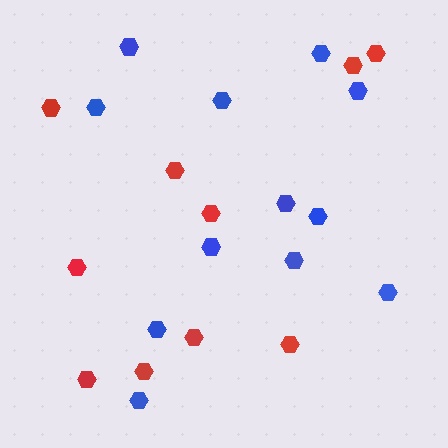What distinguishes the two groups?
There are 2 groups: one group of blue hexagons (12) and one group of red hexagons (10).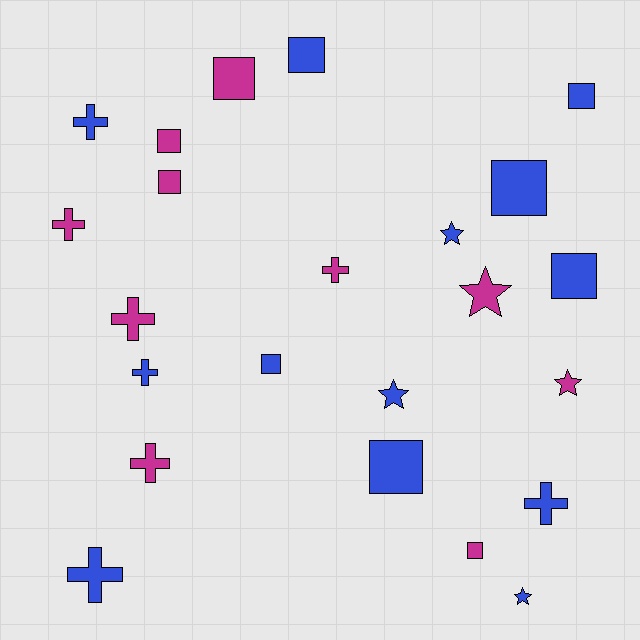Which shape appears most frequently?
Square, with 10 objects.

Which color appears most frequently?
Blue, with 13 objects.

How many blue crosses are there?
There are 4 blue crosses.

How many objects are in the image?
There are 23 objects.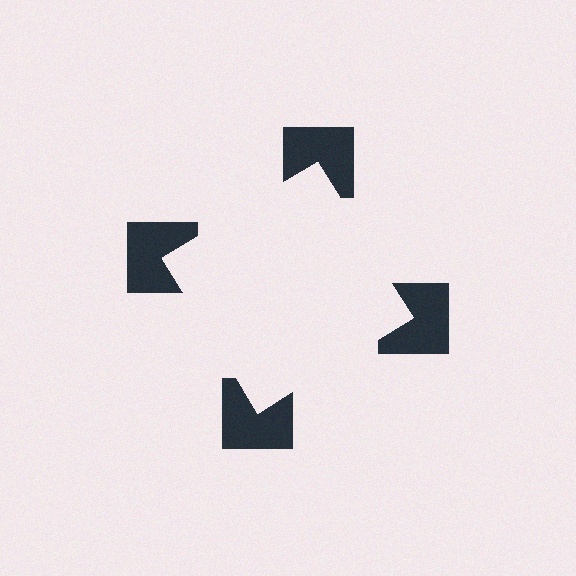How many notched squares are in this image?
There are 4 — one at each vertex of the illusory square.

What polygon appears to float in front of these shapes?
An illusory square — its edges are inferred from the aligned wedge cuts in the notched squares, not physically drawn.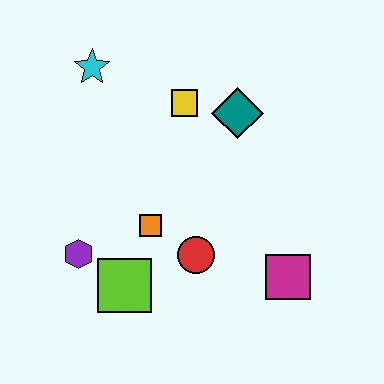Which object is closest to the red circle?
The orange square is closest to the red circle.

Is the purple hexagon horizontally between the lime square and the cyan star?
No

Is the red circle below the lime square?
No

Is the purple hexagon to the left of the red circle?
Yes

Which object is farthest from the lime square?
The cyan star is farthest from the lime square.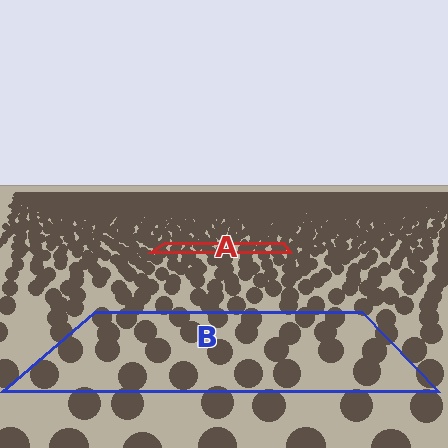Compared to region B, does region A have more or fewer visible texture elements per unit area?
Region A has more texture elements per unit area — they are packed more densely because it is farther away.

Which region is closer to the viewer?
Region B is closer. The texture elements there are larger and more spread out.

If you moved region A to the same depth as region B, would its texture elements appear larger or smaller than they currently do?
They would appear larger. At a closer depth, the same texture elements are projected at a bigger on-screen size.